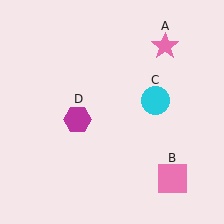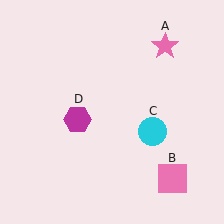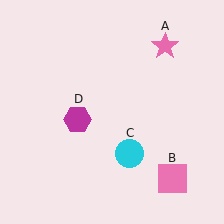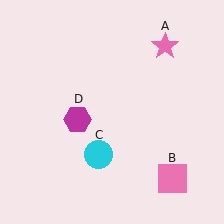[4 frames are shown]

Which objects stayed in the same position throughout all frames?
Pink star (object A) and pink square (object B) and magenta hexagon (object D) remained stationary.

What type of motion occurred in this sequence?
The cyan circle (object C) rotated clockwise around the center of the scene.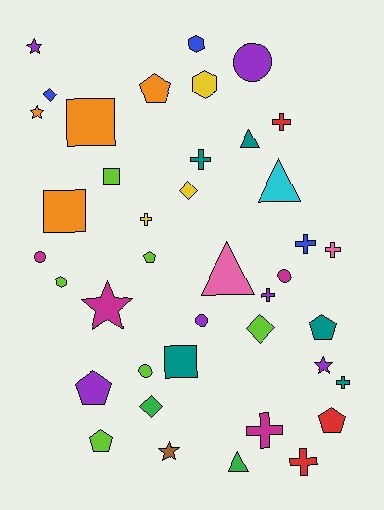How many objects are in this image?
There are 40 objects.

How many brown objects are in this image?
There is 1 brown object.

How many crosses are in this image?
There are 9 crosses.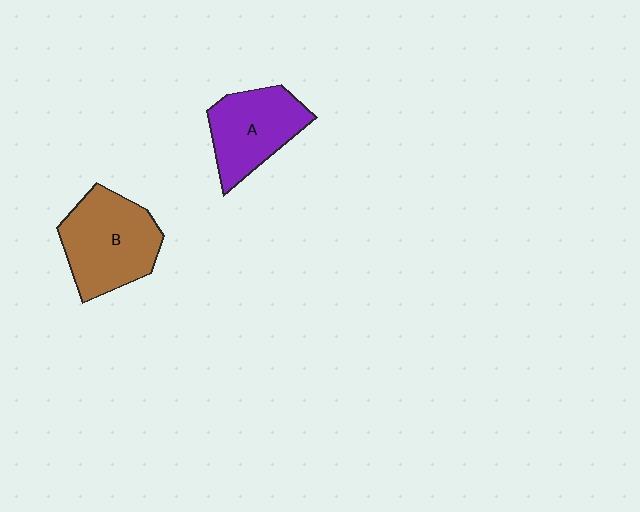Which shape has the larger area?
Shape B (brown).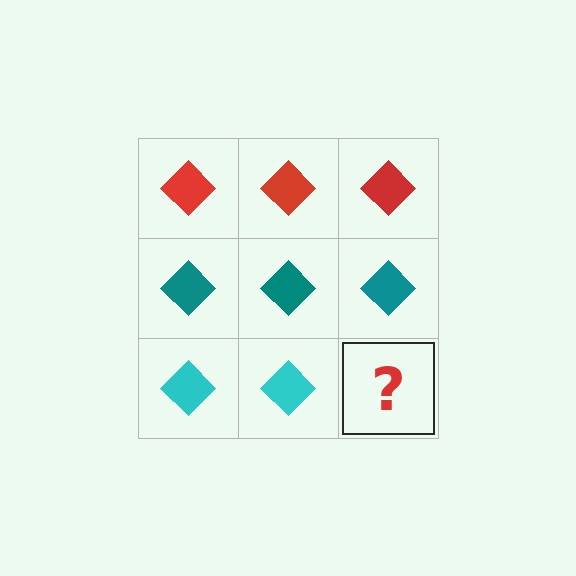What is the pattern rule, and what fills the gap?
The rule is that each row has a consistent color. The gap should be filled with a cyan diamond.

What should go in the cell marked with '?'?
The missing cell should contain a cyan diamond.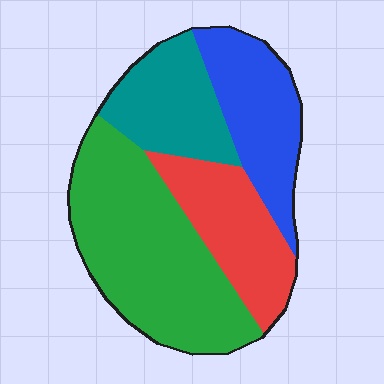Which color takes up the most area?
Green, at roughly 40%.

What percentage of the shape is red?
Red covers roughly 20% of the shape.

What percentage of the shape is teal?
Teal takes up about one fifth (1/5) of the shape.